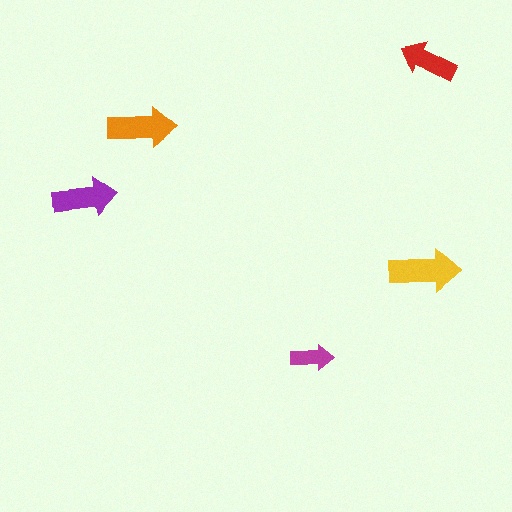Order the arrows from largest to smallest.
the yellow one, the orange one, the purple one, the red one, the magenta one.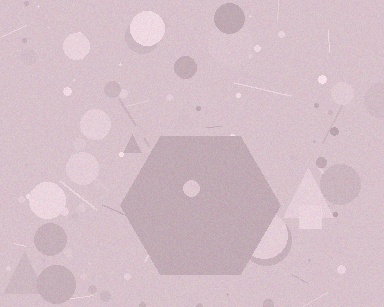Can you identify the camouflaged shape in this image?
The camouflaged shape is a hexagon.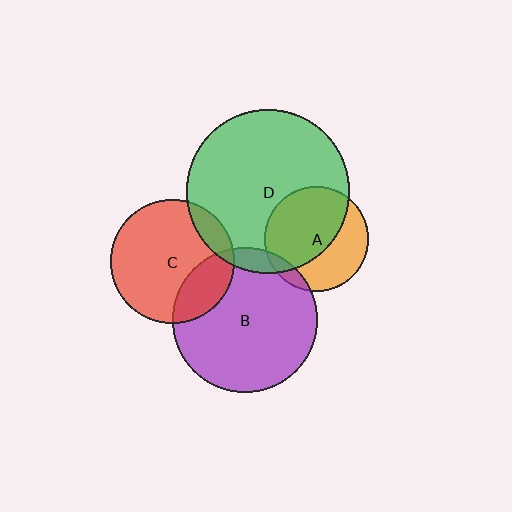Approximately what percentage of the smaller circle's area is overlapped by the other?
Approximately 10%.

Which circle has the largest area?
Circle D (green).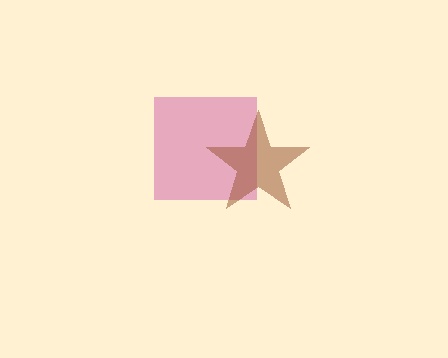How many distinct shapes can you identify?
There are 2 distinct shapes: a magenta square, a brown star.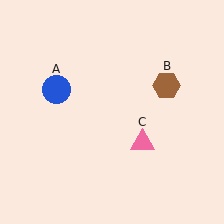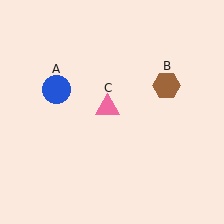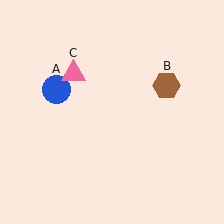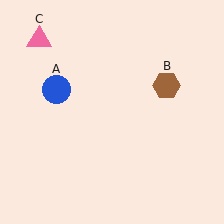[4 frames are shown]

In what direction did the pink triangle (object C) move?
The pink triangle (object C) moved up and to the left.